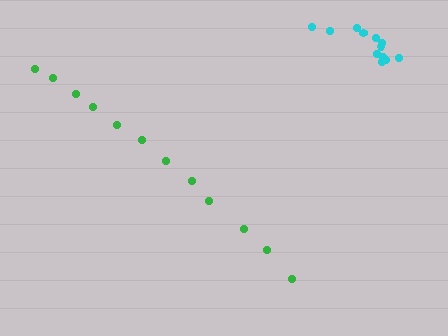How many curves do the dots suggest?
There are 2 distinct paths.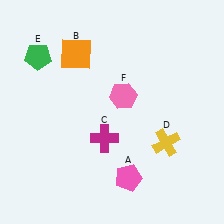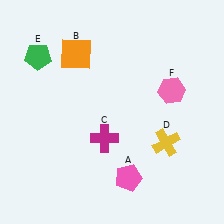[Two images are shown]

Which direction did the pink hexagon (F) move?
The pink hexagon (F) moved right.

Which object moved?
The pink hexagon (F) moved right.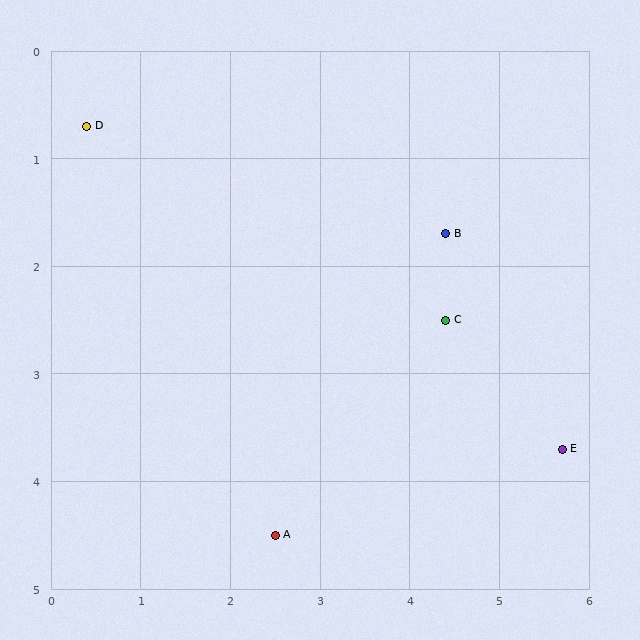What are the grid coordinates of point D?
Point D is at approximately (0.4, 0.7).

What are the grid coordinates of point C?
Point C is at approximately (4.4, 2.5).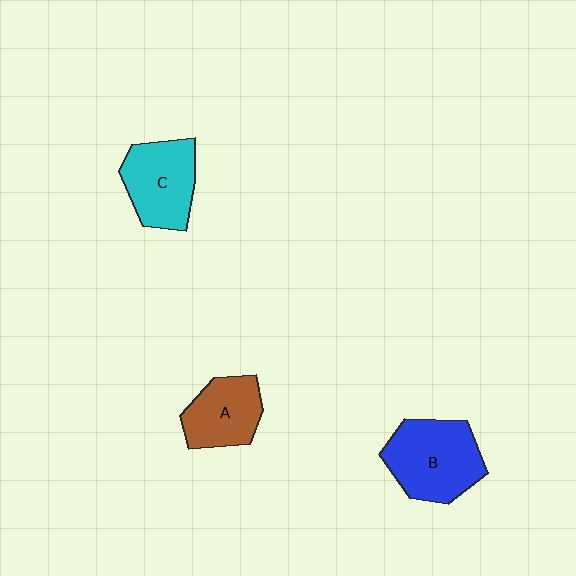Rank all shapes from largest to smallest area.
From largest to smallest: B (blue), C (cyan), A (brown).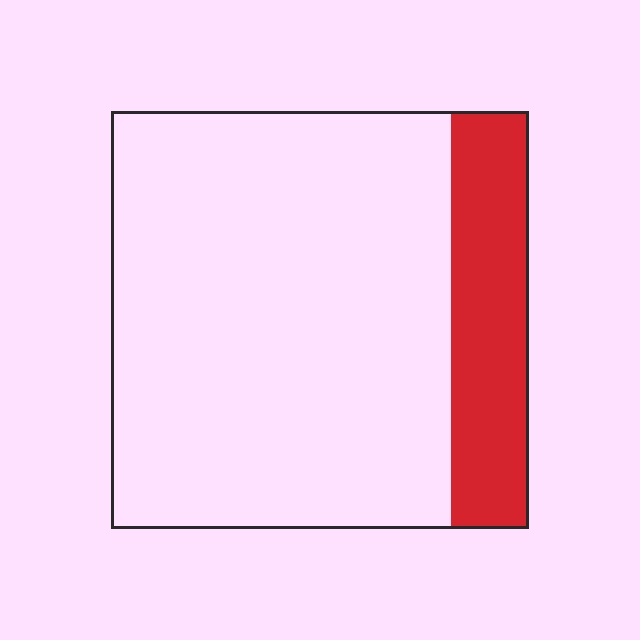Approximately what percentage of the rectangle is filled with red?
Approximately 20%.